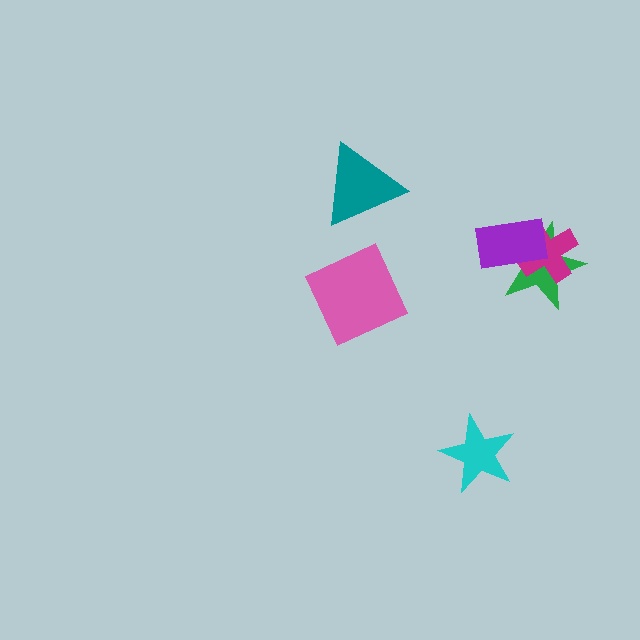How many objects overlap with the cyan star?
0 objects overlap with the cyan star.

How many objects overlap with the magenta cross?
2 objects overlap with the magenta cross.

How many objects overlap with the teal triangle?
0 objects overlap with the teal triangle.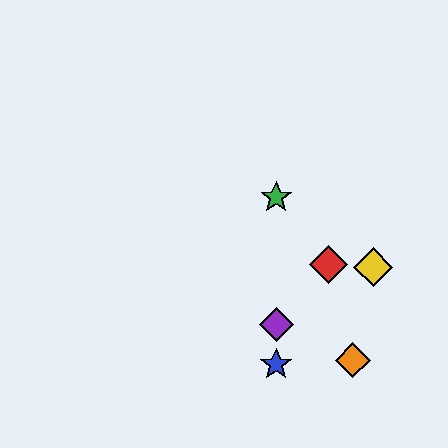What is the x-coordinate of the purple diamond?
The purple diamond is at x≈276.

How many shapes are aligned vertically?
3 shapes (the blue star, the green star, the purple diamond) are aligned vertically.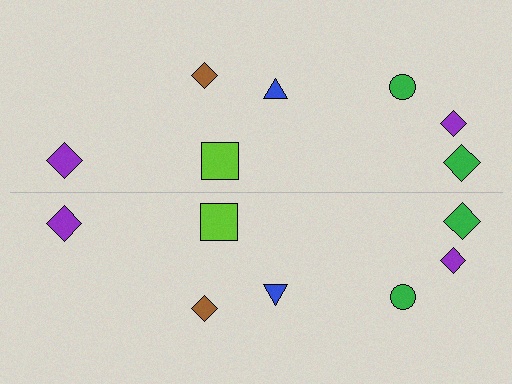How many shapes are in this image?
There are 14 shapes in this image.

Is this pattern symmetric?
Yes, this pattern has bilateral (reflection) symmetry.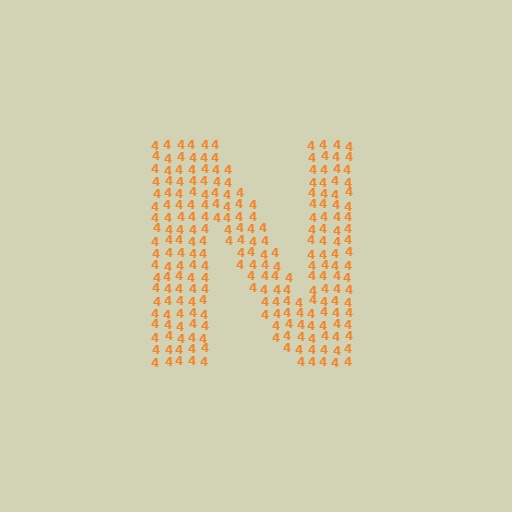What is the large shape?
The large shape is the letter N.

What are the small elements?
The small elements are digit 4's.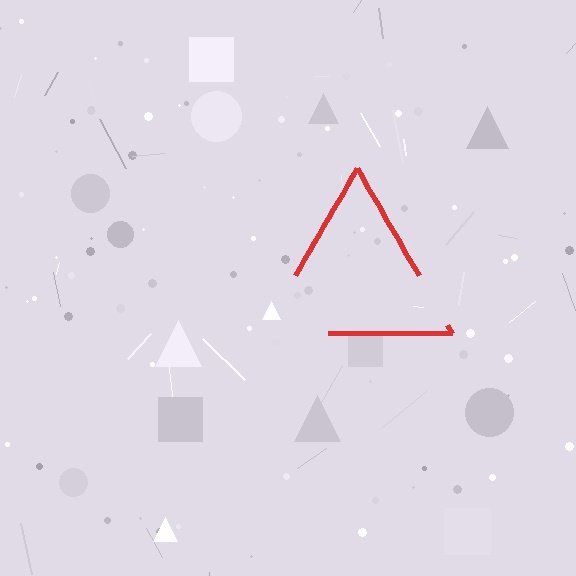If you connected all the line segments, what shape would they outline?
They would outline a triangle.